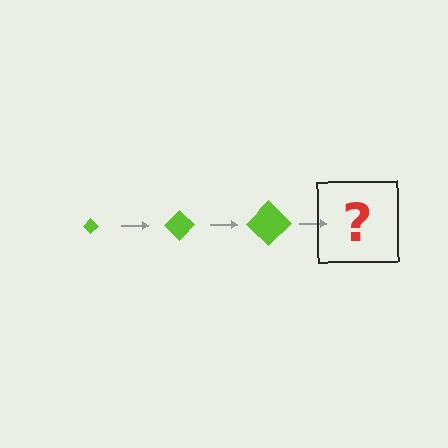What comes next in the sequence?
The next element should be a lime diamond, larger than the previous one.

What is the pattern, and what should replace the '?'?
The pattern is that the diamond gets progressively larger each step. The '?' should be a lime diamond, larger than the previous one.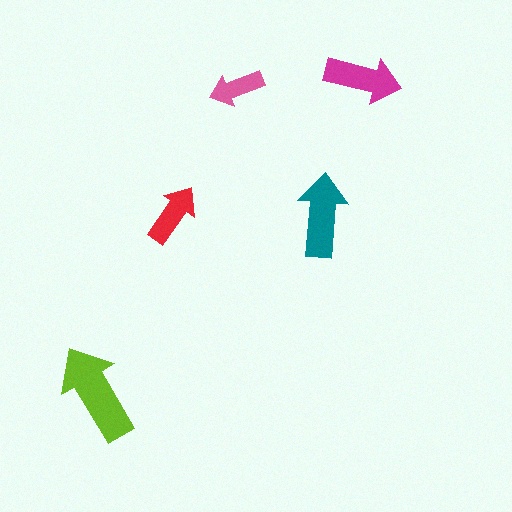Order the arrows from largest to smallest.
the lime one, the teal one, the magenta one, the red one, the pink one.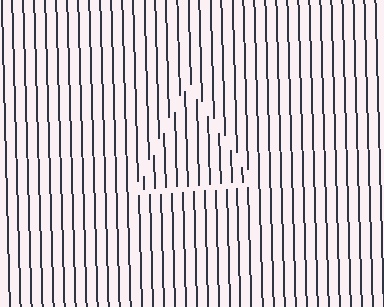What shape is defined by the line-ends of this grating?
An illusory triangle. The interior of the shape contains the same grating, shifted by half a period — the contour is defined by the phase discontinuity where line-ends from the inner and outer gratings abut.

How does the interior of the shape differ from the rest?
The interior of the shape contains the same grating, shifted by half a period — the contour is defined by the phase discontinuity where line-ends from the inner and outer gratings abut.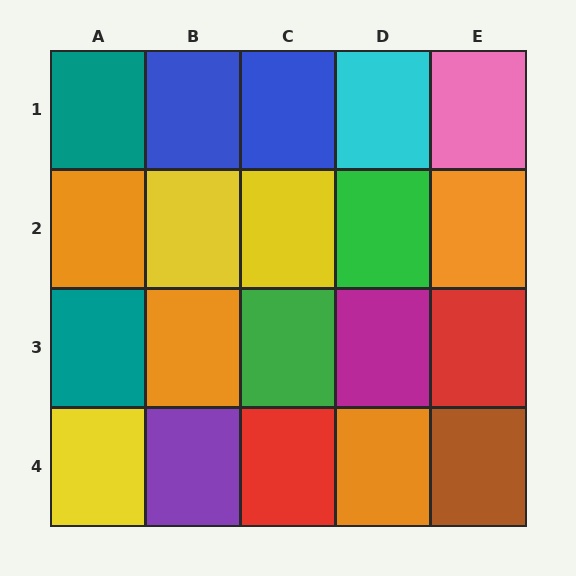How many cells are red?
2 cells are red.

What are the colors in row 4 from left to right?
Yellow, purple, red, orange, brown.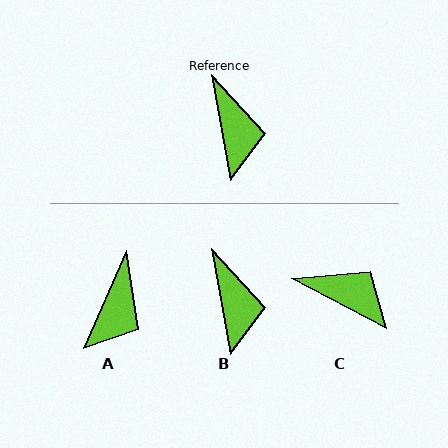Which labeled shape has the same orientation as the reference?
B.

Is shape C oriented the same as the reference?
No, it is off by about 52 degrees.